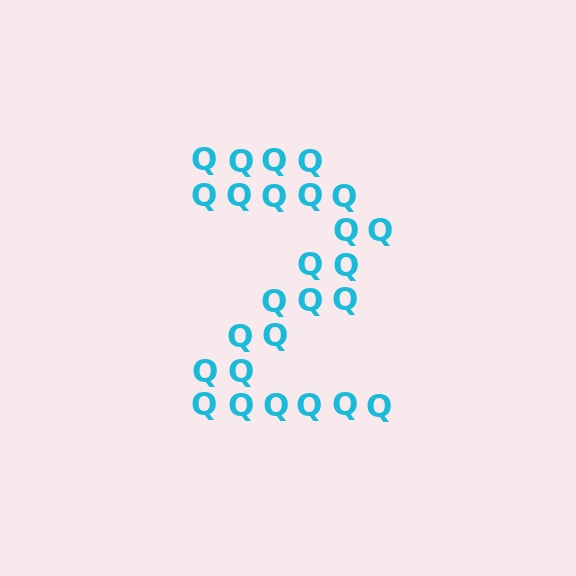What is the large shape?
The large shape is the digit 2.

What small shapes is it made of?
It is made of small letter Q's.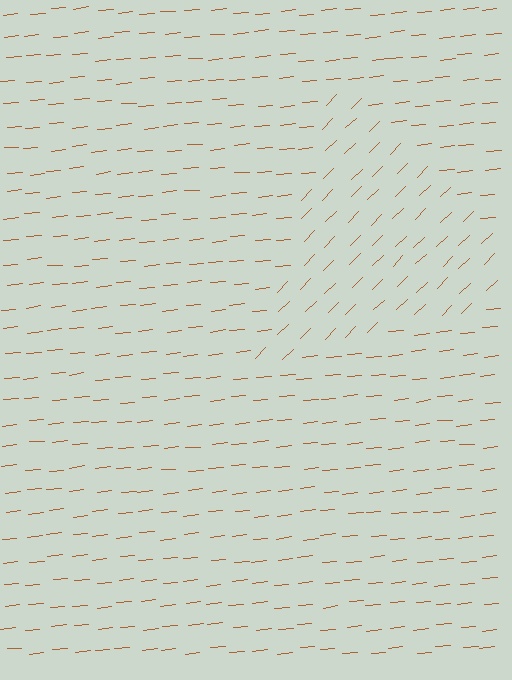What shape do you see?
I see a triangle.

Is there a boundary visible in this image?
Yes, there is a texture boundary formed by a change in line orientation.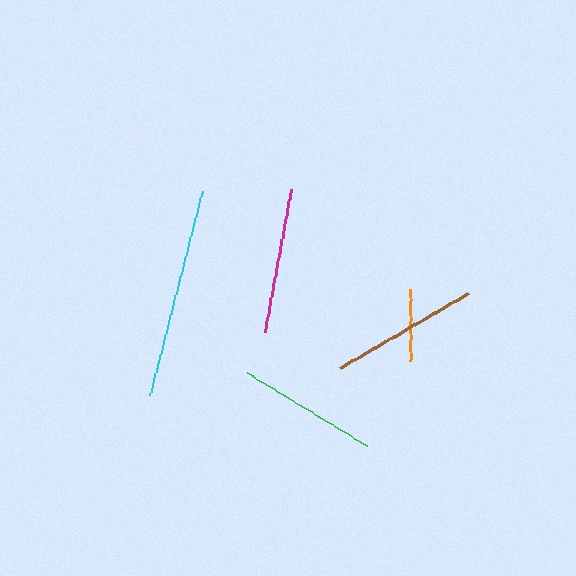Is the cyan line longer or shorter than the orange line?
The cyan line is longer than the orange line.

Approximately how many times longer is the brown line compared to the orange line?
The brown line is approximately 2.1 times the length of the orange line.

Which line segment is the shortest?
The orange line is the shortest at approximately 72 pixels.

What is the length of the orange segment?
The orange segment is approximately 72 pixels long.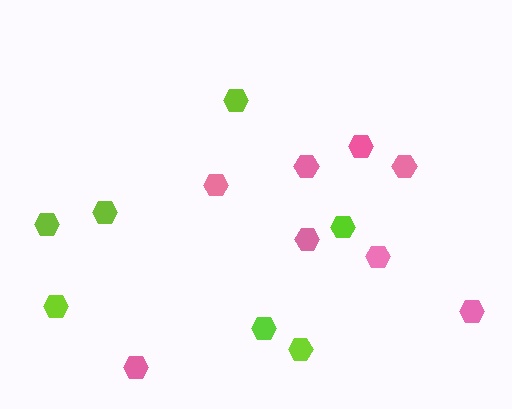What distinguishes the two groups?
There are 2 groups: one group of lime hexagons (7) and one group of pink hexagons (8).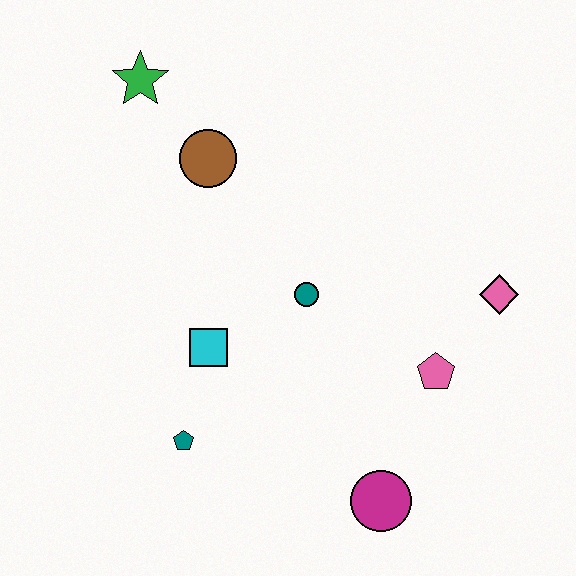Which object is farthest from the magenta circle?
The green star is farthest from the magenta circle.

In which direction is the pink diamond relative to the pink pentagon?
The pink diamond is above the pink pentagon.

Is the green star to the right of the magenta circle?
No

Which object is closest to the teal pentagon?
The cyan square is closest to the teal pentagon.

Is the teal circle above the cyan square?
Yes